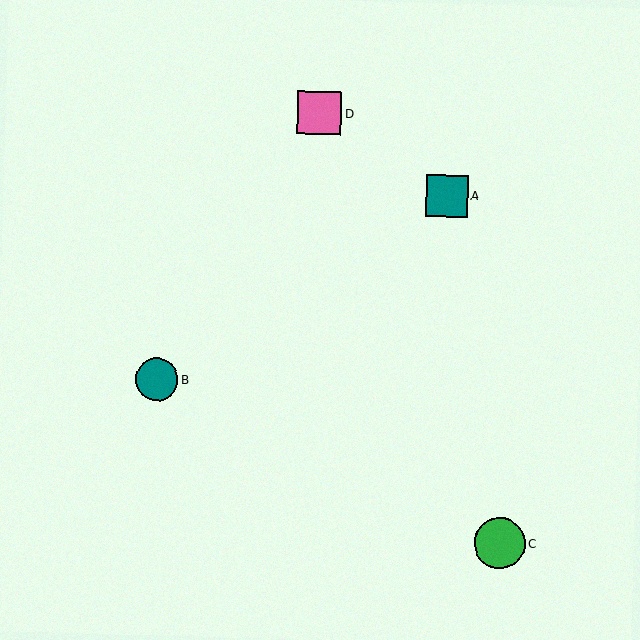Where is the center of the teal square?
The center of the teal square is at (447, 196).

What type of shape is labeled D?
Shape D is a pink square.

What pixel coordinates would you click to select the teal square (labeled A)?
Click at (447, 196) to select the teal square A.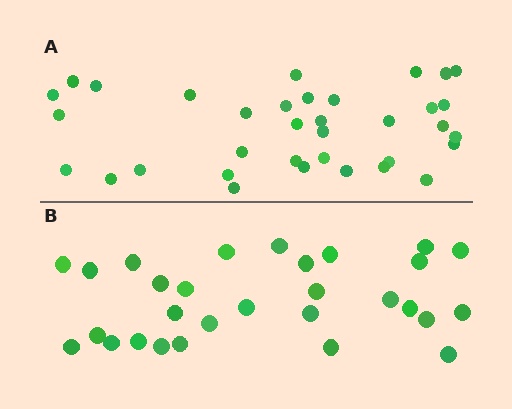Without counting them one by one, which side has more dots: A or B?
Region A (the top region) has more dots.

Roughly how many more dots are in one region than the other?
Region A has about 6 more dots than region B.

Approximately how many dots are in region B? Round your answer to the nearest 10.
About 30 dots. (The exact count is 29, which rounds to 30.)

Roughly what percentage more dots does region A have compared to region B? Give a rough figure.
About 20% more.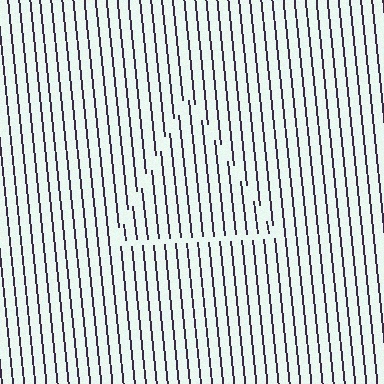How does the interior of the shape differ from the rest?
The interior of the shape contains the same grating, shifted by half a period — the contour is defined by the phase discontinuity where line-ends from the inner and outer gratings abut.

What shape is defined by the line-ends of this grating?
An illusory triangle. The interior of the shape contains the same grating, shifted by half a period — the contour is defined by the phase discontinuity where line-ends from the inner and outer gratings abut.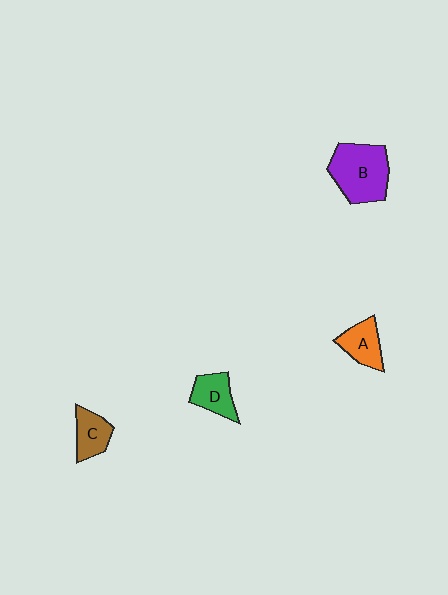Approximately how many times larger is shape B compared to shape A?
Approximately 2.0 times.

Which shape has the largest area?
Shape B (purple).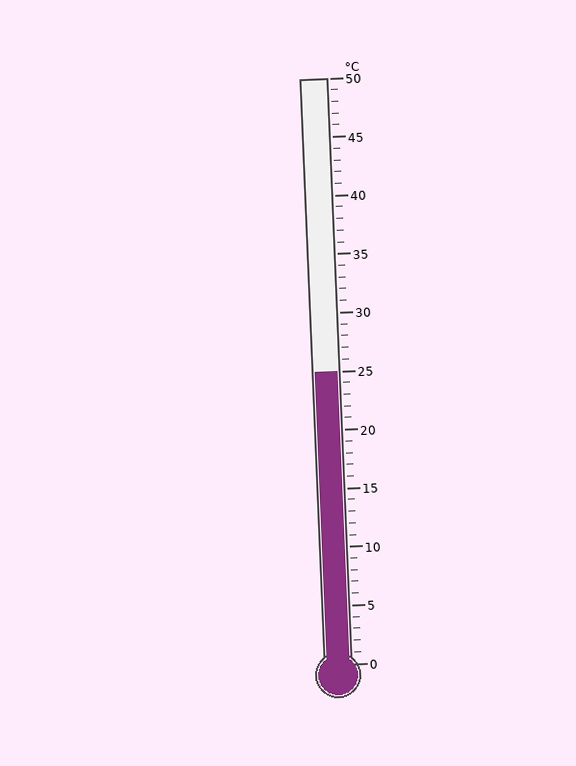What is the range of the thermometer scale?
The thermometer scale ranges from 0°C to 50°C.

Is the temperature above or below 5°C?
The temperature is above 5°C.